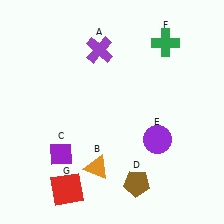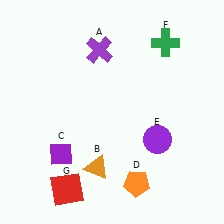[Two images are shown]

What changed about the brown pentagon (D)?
In Image 1, D is brown. In Image 2, it changed to orange.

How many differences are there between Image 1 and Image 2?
There is 1 difference between the two images.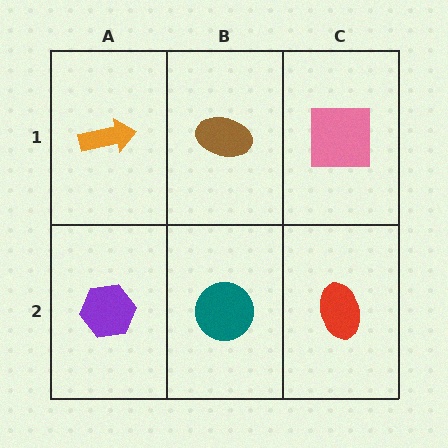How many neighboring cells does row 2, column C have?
2.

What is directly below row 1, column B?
A teal circle.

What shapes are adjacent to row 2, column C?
A pink square (row 1, column C), a teal circle (row 2, column B).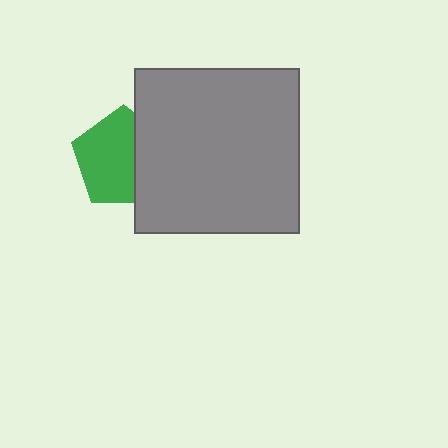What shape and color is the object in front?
The object in front is a gray square.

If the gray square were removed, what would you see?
You would see the complete green pentagon.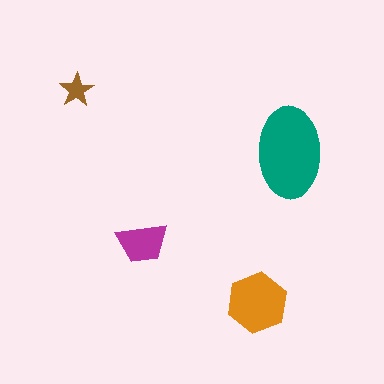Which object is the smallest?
The brown star.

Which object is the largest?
The teal ellipse.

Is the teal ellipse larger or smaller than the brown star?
Larger.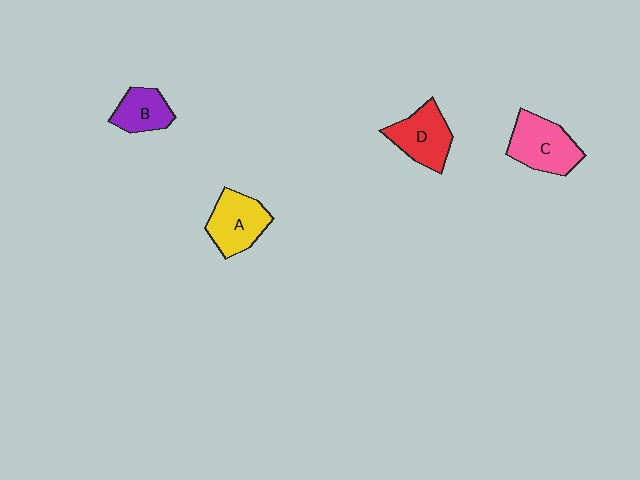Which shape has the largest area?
Shape C (pink).